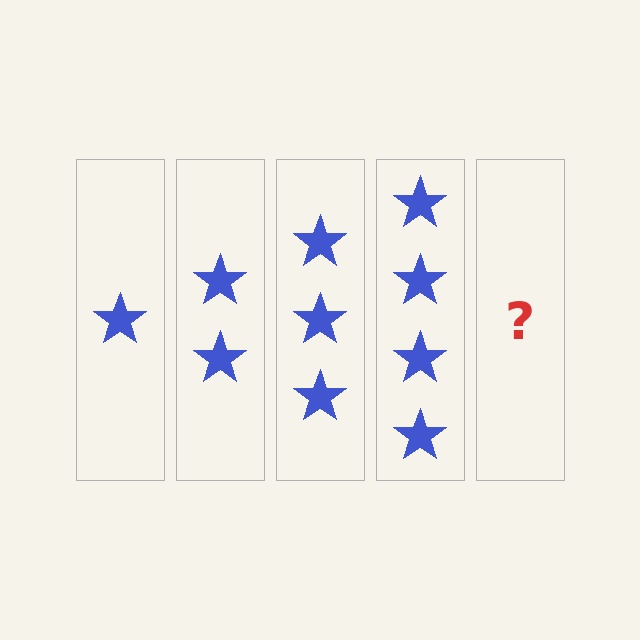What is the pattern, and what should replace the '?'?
The pattern is that each step adds one more star. The '?' should be 5 stars.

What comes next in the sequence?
The next element should be 5 stars.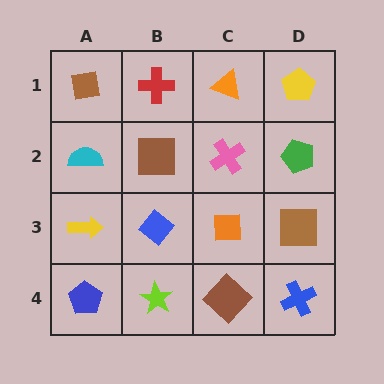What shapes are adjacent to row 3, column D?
A green pentagon (row 2, column D), a blue cross (row 4, column D), an orange square (row 3, column C).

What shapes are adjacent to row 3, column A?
A cyan semicircle (row 2, column A), a blue pentagon (row 4, column A), a blue diamond (row 3, column B).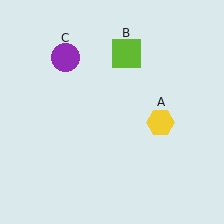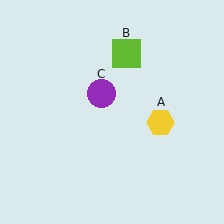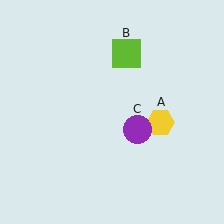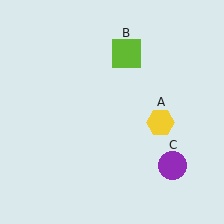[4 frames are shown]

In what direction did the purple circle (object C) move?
The purple circle (object C) moved down and to the right.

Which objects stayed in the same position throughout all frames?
Yellow hexagon (object A) and lime square (object B) remained stationary.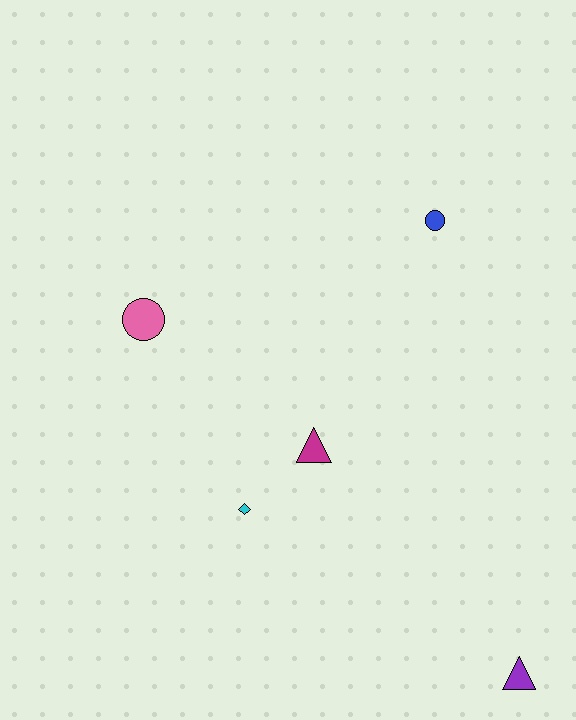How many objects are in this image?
There are 5 objects.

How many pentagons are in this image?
There are no pentagons.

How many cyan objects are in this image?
There is 1 cyan object.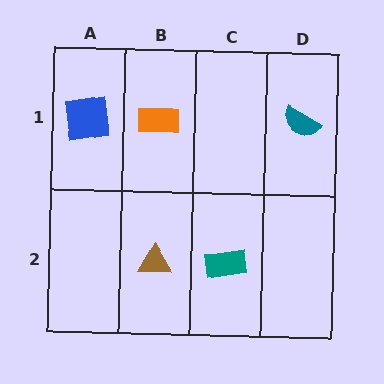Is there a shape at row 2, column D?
No, that cell is empty.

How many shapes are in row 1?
3 shapes.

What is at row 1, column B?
An orange rectangle.